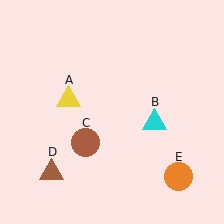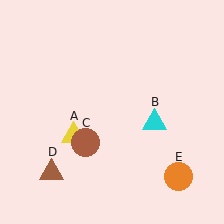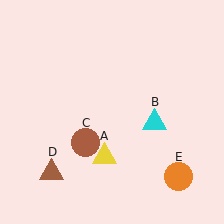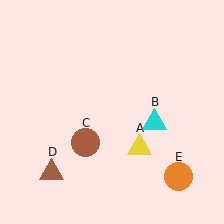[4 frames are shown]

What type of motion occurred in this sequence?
The yellow triangle (object A) rotated counterclockwise around the center of the scene.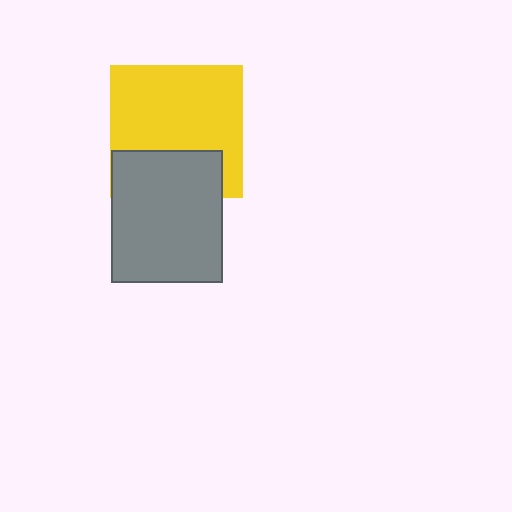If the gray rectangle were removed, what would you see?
You would see the complete yellow square.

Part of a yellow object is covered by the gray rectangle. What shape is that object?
It is a square.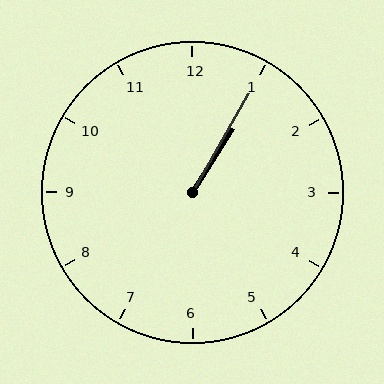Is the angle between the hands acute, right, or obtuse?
It is acute.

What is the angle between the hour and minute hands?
Approximately 2 degrees.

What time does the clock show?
1:05.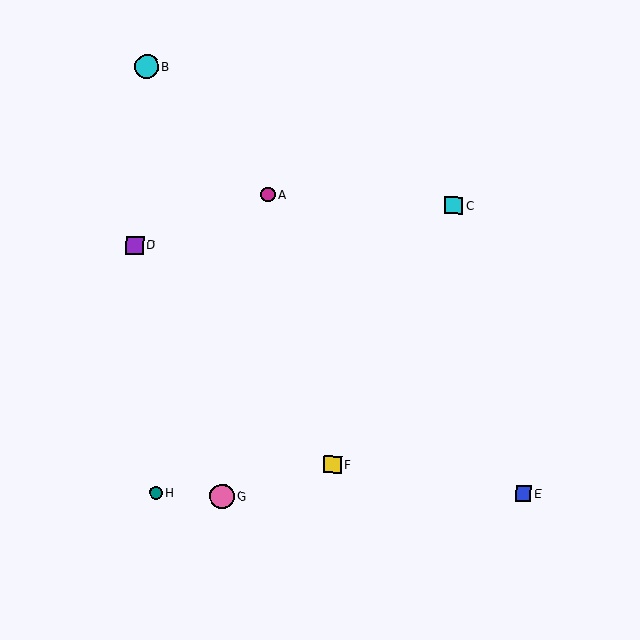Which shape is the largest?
The pink circle (labeled G) is the largest.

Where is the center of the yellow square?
The center of the yellow square is at (333, 465).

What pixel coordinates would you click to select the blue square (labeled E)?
Click at (524, 493) to select the blue square E.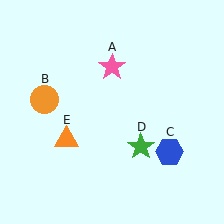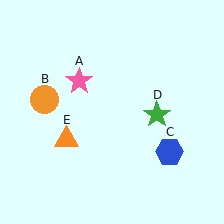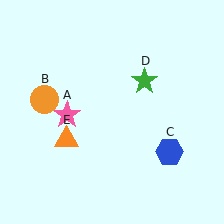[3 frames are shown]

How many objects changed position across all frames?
2 objects changed position: pink star (object A), green star (object D).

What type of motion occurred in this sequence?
The pink star (object A), green star (object D) rotated counterclockwise around the center of the scene.